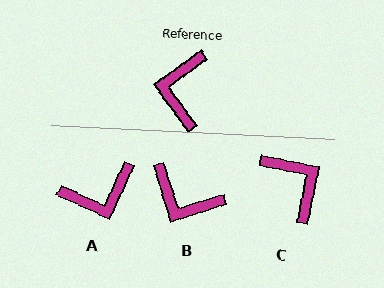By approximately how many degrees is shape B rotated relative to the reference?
Approximately 71 degrees counter-clockwise.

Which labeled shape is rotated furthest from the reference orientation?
C, about 137 degrees away.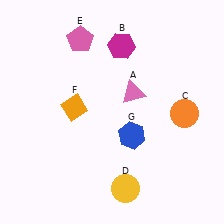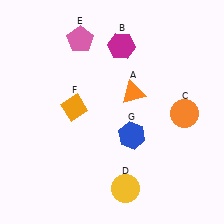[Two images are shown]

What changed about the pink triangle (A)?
In Image 1, A is pink. In Image 2, it changed to orange.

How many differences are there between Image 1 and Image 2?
There is 1 difference between the two images.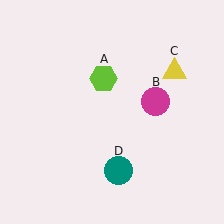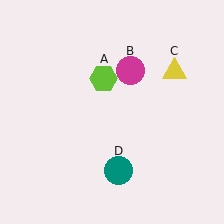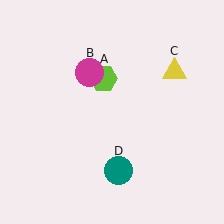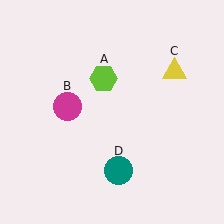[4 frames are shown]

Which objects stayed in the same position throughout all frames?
Lime hexagon (object A) and yellow triangle (object C) and teal circle (object D) remained stationary.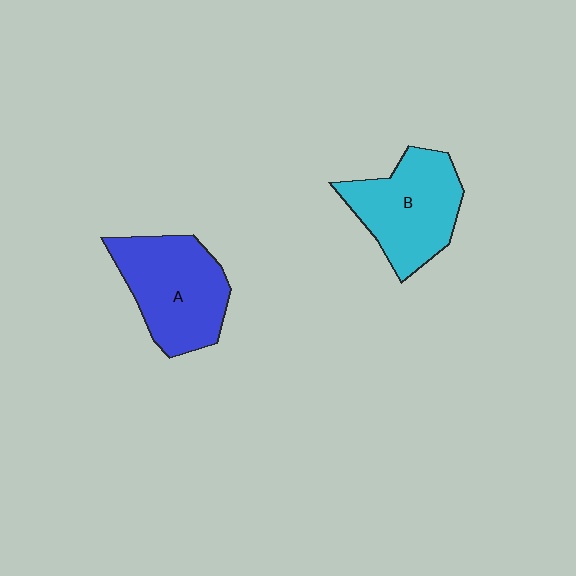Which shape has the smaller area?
Shape B (cyan).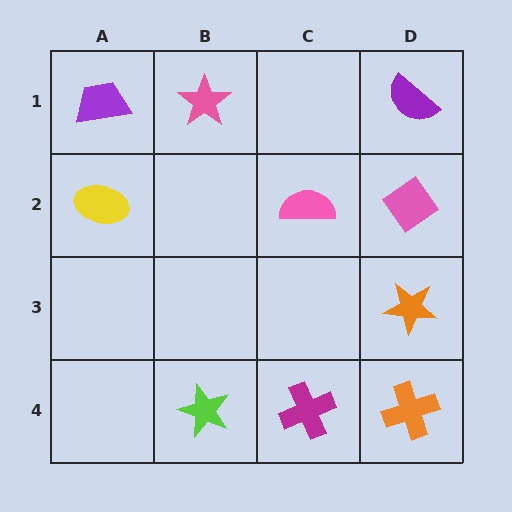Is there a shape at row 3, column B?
No, that cell is empty.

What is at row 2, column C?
A pink semicircle.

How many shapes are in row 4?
3 shapes.